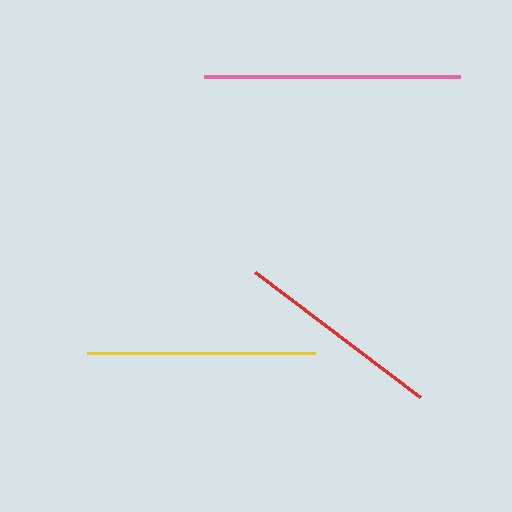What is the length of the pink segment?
The pink segment is approximately 255 pixels long.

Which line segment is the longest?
The pink line is the longest at approximately 255 pixels.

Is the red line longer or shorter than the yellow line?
The yellow line is longer than the red line.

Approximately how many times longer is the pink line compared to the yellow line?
The pink line is approximately 1.1 times the length of the yellow line.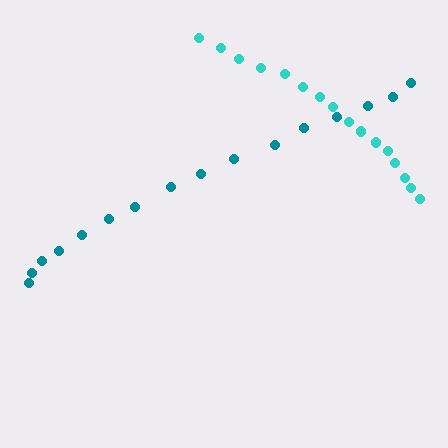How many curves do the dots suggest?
There are 2 distinct paths.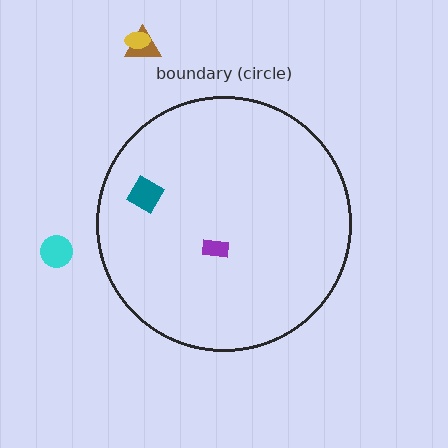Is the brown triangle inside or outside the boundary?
Outside.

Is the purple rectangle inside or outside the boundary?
Inside.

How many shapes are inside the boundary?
2 inside, 3 outside.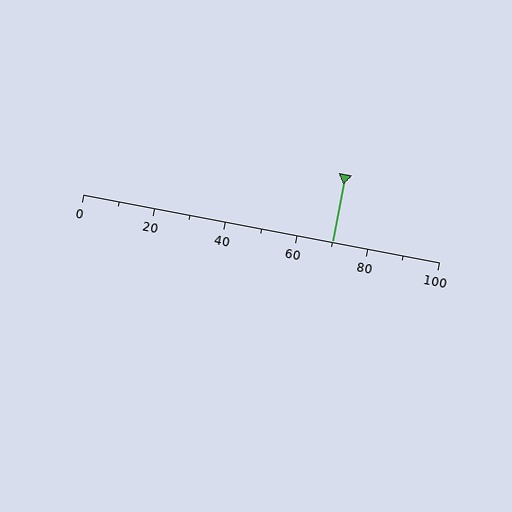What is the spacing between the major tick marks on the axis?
The major ticks are spaced 20 apart.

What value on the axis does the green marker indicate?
The marker indicates approximately 70.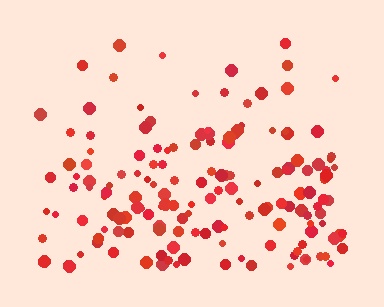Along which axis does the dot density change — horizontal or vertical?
Vertical.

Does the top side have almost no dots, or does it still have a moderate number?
Still a moderate number, just noticeably fewer than the bottom.